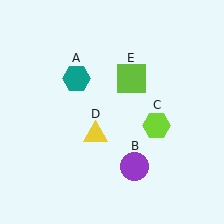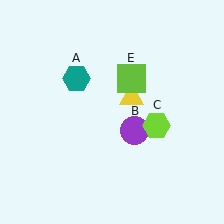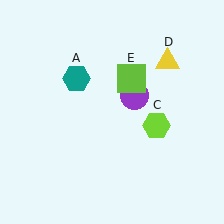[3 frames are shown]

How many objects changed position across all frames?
2 objects changed position: purple circle (object B), yellow triangle (object D).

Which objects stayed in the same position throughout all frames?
Teal hexagon (object A) and lime hexagon (object C) and lime square (object E) remained stationary.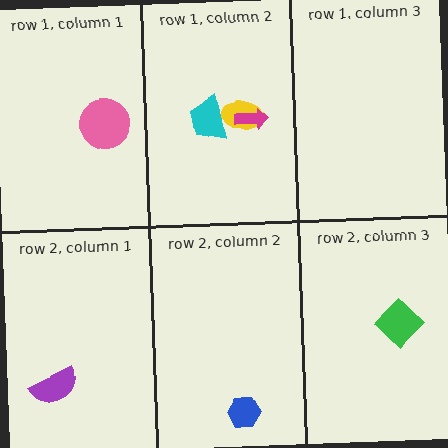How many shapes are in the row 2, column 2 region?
1.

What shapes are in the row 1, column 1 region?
The pink circle.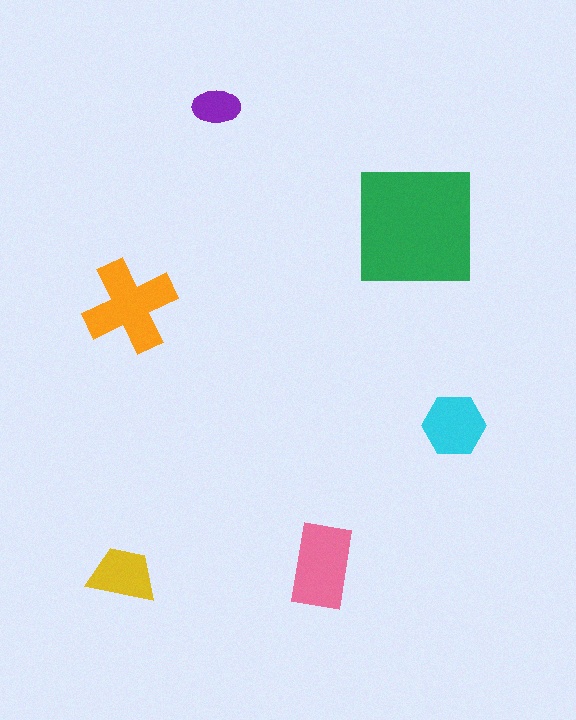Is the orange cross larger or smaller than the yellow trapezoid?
Larger.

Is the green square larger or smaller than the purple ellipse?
Larger.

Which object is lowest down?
The yellow trapezoid is bottommost.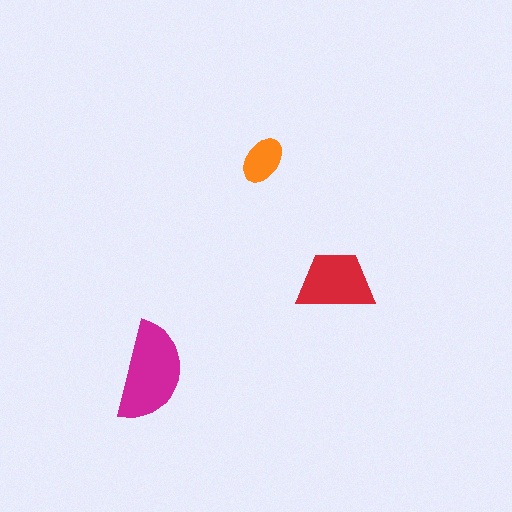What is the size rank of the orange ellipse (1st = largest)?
3rd.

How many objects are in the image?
There are 3 objects in the image.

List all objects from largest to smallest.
The magenta semicircle, the red trapezoid, the orange ellipse.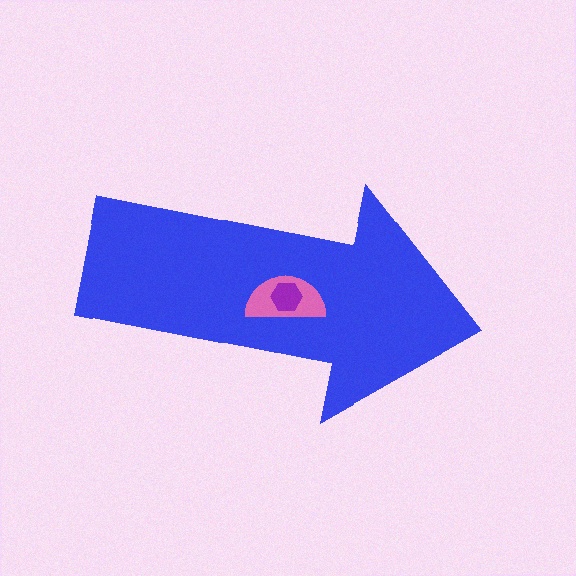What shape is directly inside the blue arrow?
The pink semicircle.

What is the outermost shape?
The blue arrow.